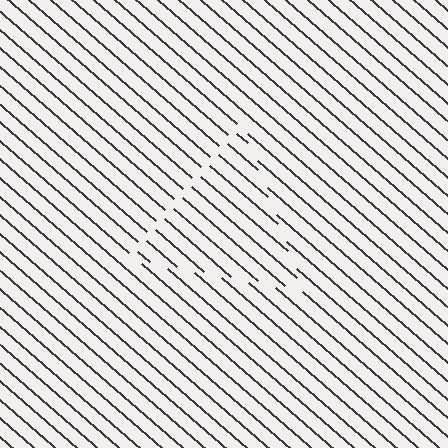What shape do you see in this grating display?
An illusory triangle. The interior of the shape contains the same grating, shifted by half a period — the contour is defined by the phase discontinuity where line-ends from the inner and outer gratings abut.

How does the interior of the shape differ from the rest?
The interior of the shape contains the same grating, shifted by half a period — the contour is defined by the phase discontinuity where line-ends from the inner and outer gratings abut.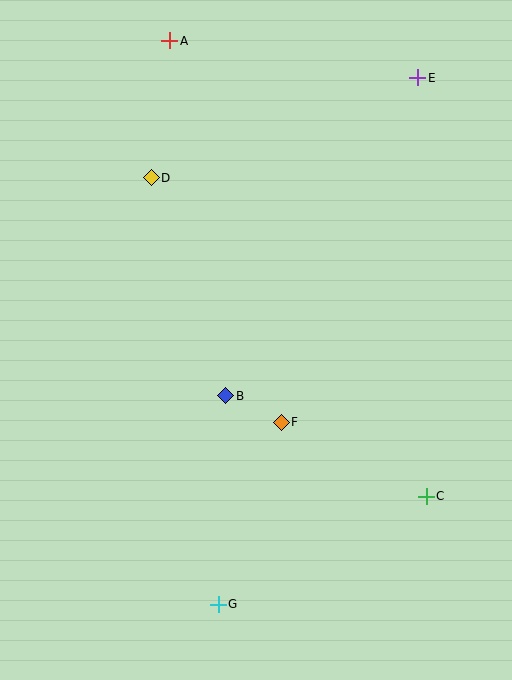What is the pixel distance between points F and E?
The distance between F and E is 371 pixels.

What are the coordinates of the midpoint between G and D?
The midpoint between G and D is at (185, 391).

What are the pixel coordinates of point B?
Point B is at (226, 396).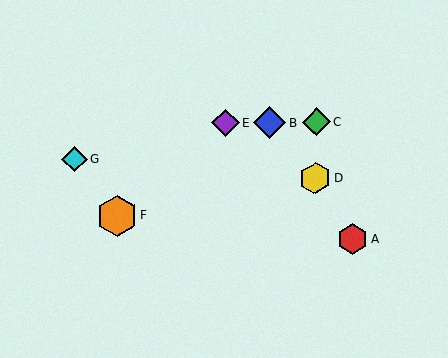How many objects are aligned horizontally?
3 objects (B, C, E) are aligned horizontally.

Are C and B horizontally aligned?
Yes, both are at y≈122.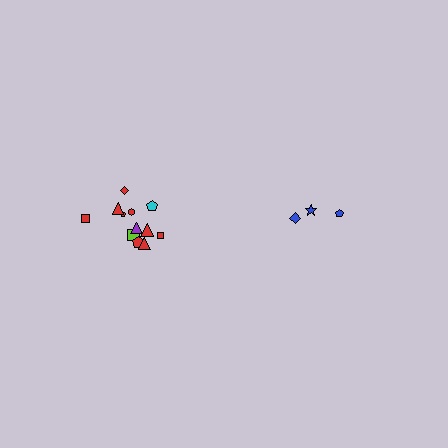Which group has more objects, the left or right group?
The left group.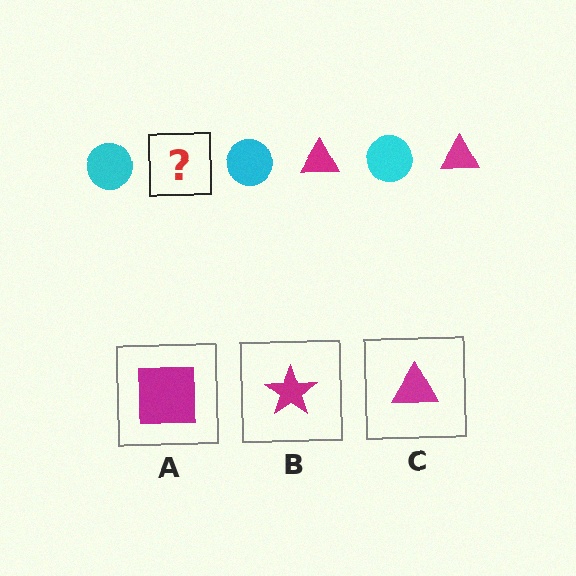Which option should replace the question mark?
Option C.